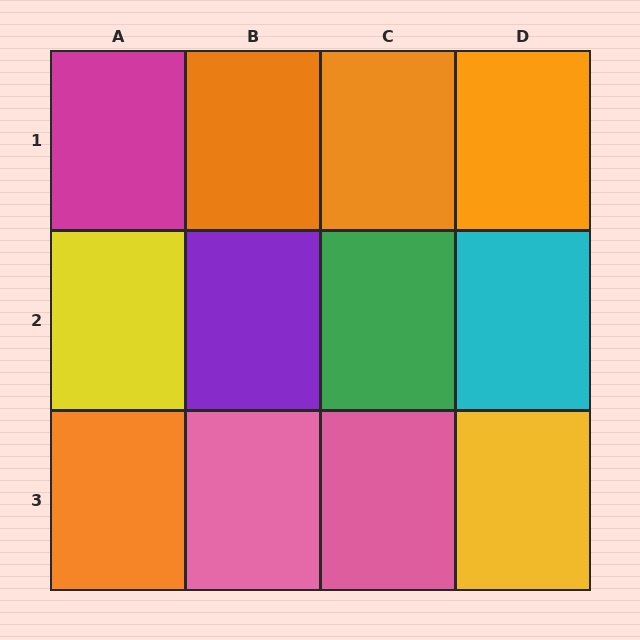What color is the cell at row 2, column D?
Cyan.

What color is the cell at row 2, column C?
Green.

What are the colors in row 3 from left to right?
Orange, pink, pink, yellow.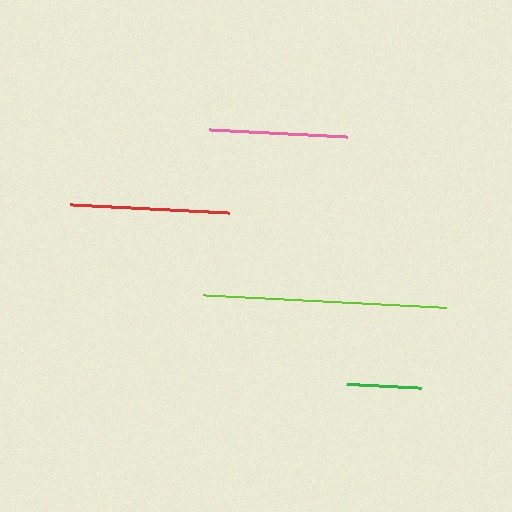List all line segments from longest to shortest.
From longest to shortest: lime, red, pink, green.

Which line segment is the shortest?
The green line is the shortest at approximately 75 pixels.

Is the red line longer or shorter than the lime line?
The lime line is longer than the red line.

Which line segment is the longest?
The lime line is the longest at approximately 243 pixels.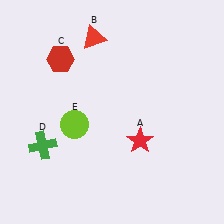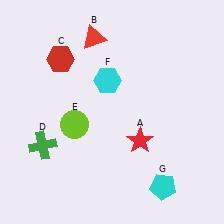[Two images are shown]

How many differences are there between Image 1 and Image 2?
There are 2 differences between the two images.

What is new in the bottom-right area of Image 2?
A cyan pentagon (G) was added in the bottom-right area of Image 2.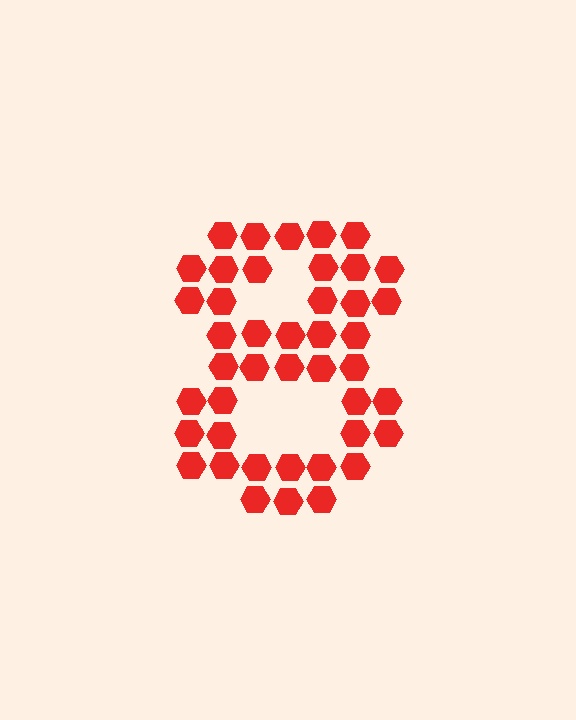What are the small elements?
The small elements are hexagons.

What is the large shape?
The large shape is the digit 8.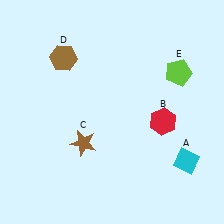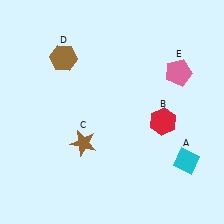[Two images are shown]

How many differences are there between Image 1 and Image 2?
There is 1 difference between the two images.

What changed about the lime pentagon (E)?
In Image 1, E is lime. In Image 2, it changed to pink.